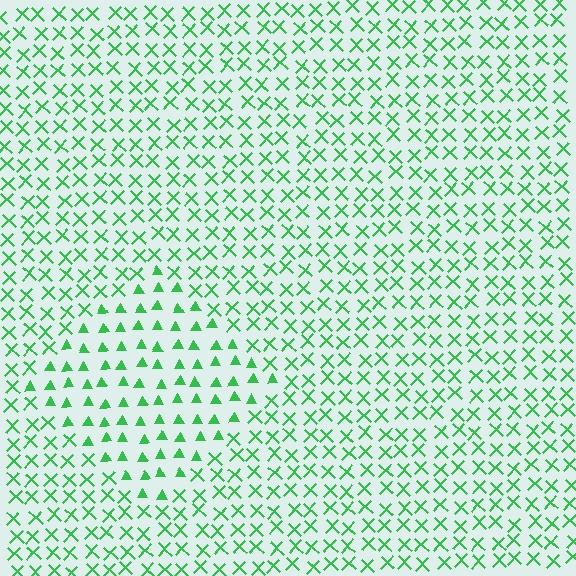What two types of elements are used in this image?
The image uses triangles inside the diamond region and X marks outside it.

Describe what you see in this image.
The image is filled with small green elements arranged in a uniform grid. A diamond-shaped region contains triangles, while the surrounding area contains X marks. The boundary is defined purely by the change in element shape.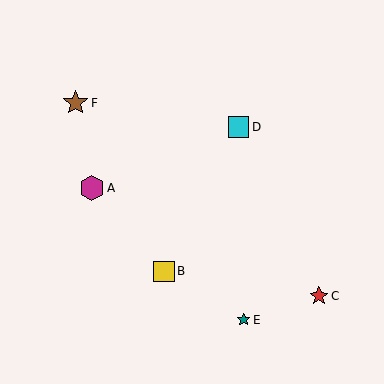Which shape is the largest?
The brown star (labeled F) is the largest.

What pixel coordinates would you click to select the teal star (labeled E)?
Click at (244, 320) to select the teal star E.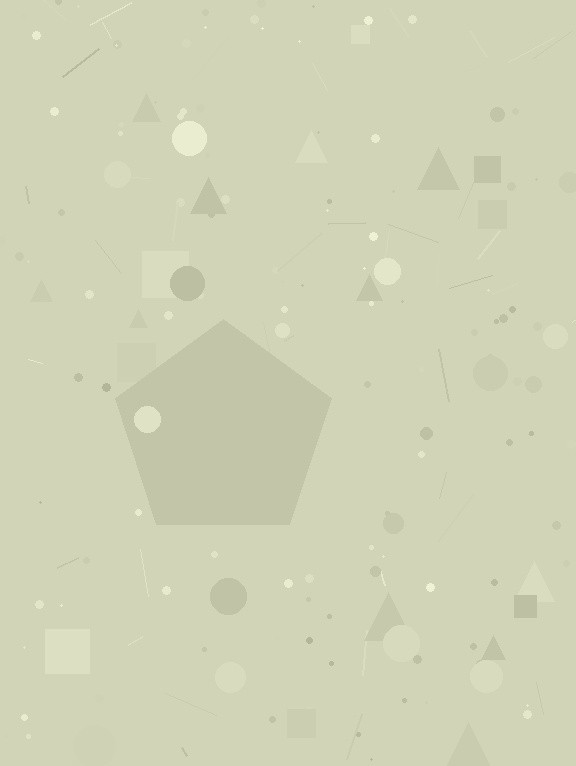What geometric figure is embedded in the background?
A pentagon is embedded in the background.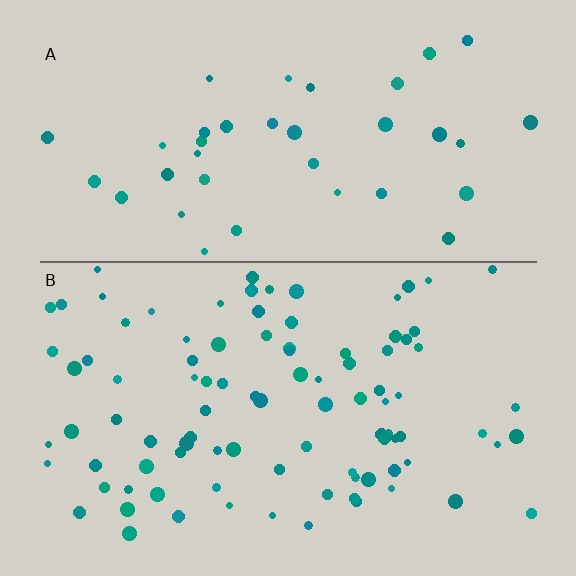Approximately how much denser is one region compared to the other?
Approximately 2.5× — region B over region A.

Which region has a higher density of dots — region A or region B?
B (the bottom).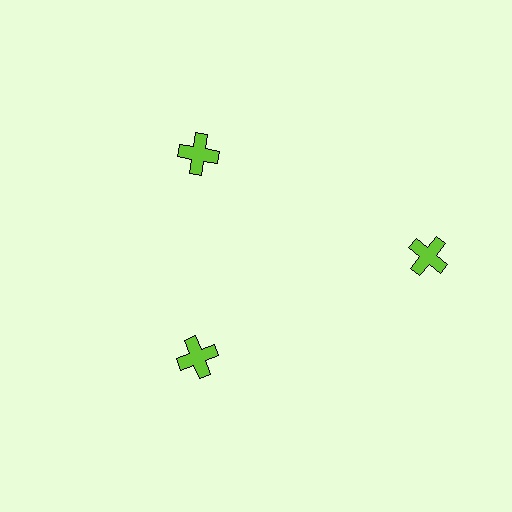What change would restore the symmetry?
The symmetry would be restored by moving it inward, back onto the ring so that all 3 crosses sit at equal angles and equal distance from the center.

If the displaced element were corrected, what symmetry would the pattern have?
It would have 3-fold rotational symmetry — the pattern would map onto itself every 120 degrees.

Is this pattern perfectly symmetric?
No. The 3 lime crosses are arranged in a ring, but one element near the 3 o'clock position is pushed outward from the center, breaking the 3-fold rotational symmetry.